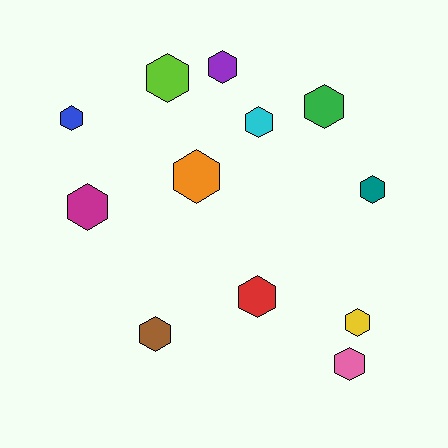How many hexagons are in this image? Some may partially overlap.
There are 12 hexagons.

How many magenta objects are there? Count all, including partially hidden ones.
There is 1 magenta object.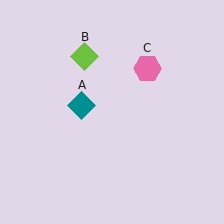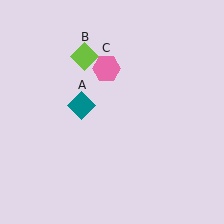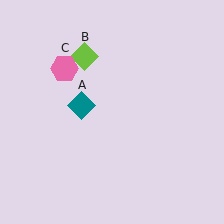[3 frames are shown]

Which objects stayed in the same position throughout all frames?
Teal diamond (object A) and lime diamond (object B) remained stationary.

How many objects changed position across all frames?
1 object changed position: pink hexagon (object C).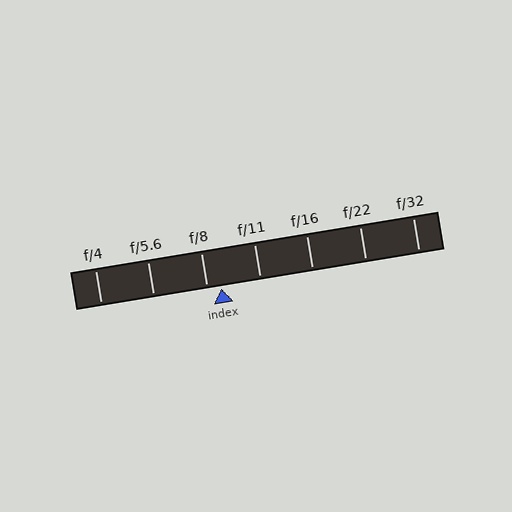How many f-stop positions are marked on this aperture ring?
There are 7 f-stop positions marked.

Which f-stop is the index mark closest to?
The index mark is closest to f/8.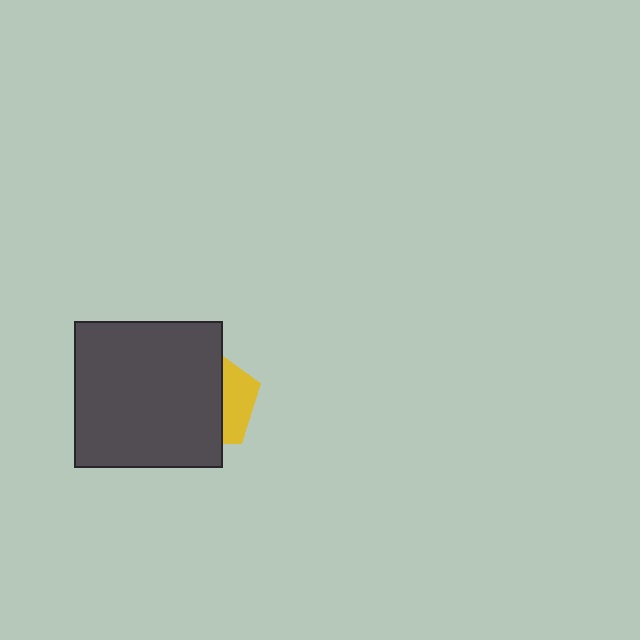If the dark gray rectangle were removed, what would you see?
You would see the complete yellow pentagon.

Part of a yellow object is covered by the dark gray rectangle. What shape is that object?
It is a pentagon.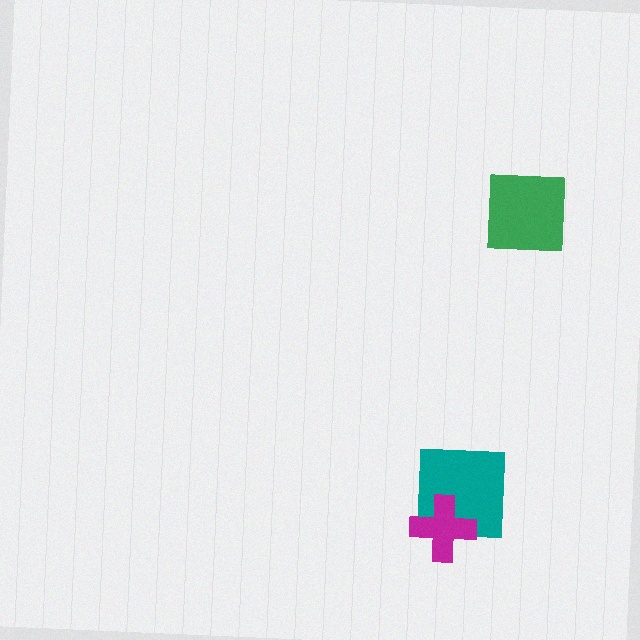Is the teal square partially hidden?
Yes, it is partially covered by another shape.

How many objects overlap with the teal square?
1 object overlaps with the teal square.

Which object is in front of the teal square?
The magenta cross is in front of the teal square.